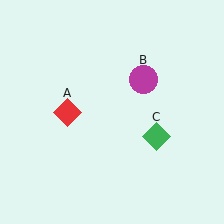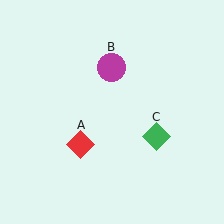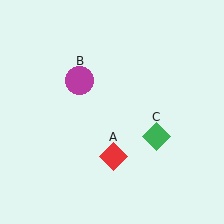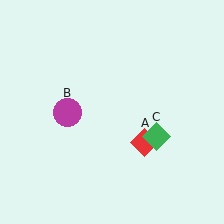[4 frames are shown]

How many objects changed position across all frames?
2 objects changed position: red diamond (object A), magenta circle (object B).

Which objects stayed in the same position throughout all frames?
Green diamond (object C) remained stationary.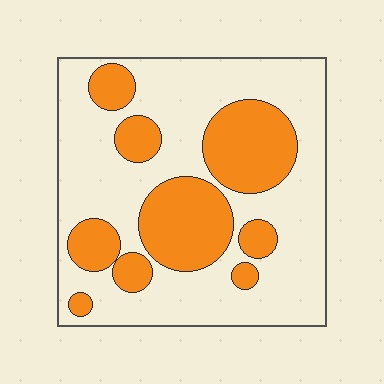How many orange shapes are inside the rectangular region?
9.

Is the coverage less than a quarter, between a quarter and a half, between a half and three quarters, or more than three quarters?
Between a quarter and a half.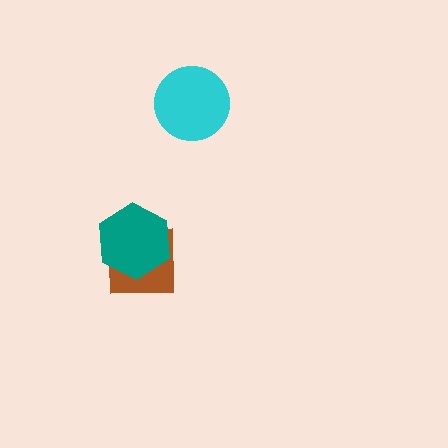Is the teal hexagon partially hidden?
No, no other shape covers it.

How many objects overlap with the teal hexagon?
1 object overlaps with the teal hexagon.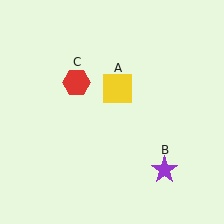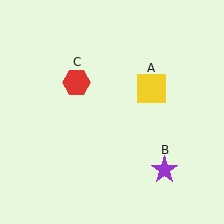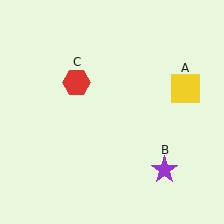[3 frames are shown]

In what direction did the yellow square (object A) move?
The yellow square (object A) moved right.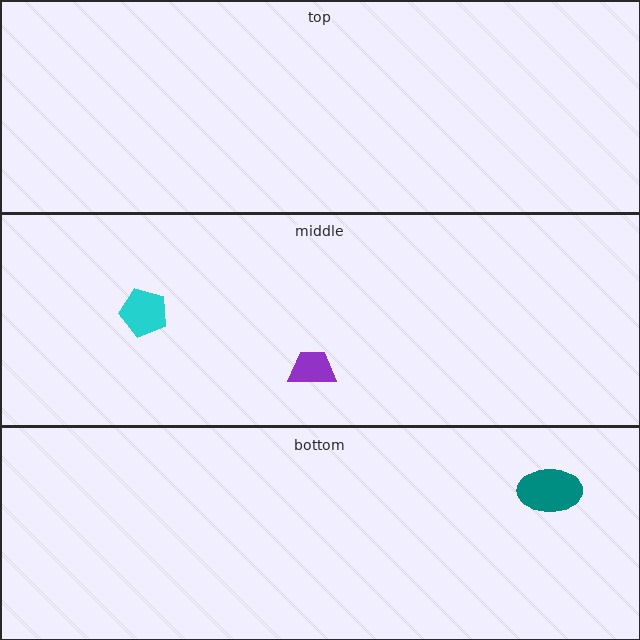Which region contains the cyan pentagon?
The middle region.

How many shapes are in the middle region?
2.